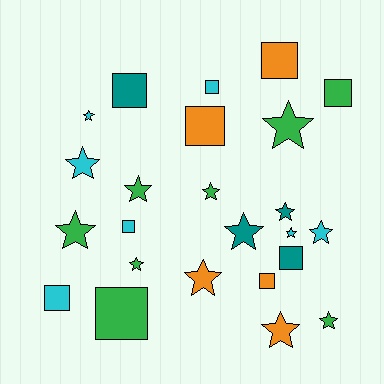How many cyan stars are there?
There are 4 cyan stars.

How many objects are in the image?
There are 24 objects.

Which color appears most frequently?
Green, with 8 objects.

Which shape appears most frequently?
Star, with 14 objects.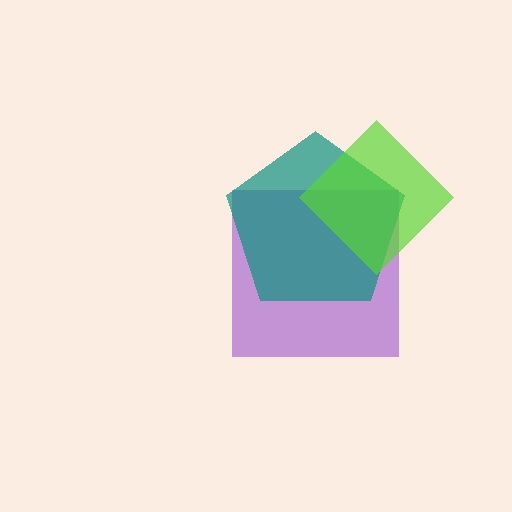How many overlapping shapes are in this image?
There are 3 overlapping shapes in the image.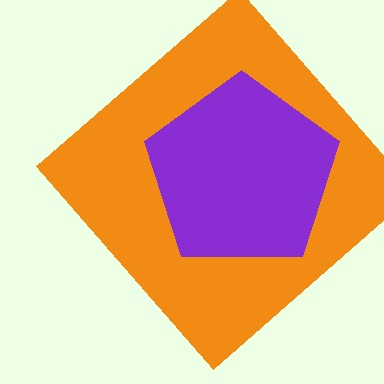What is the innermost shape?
The purple pentagon.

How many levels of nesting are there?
2.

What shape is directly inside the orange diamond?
The purple pentagon.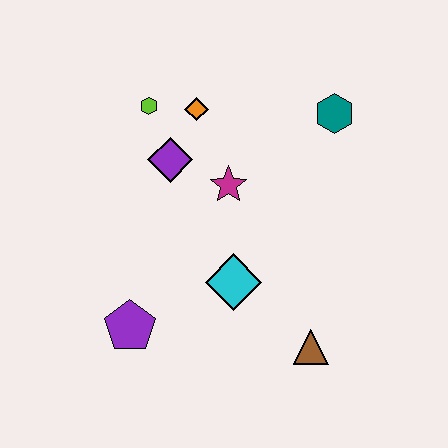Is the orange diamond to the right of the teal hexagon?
No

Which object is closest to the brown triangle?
The cyan diamond is closest to the brown triangle.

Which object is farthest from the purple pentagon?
The teal hexagon is farthest from the purple pentagon.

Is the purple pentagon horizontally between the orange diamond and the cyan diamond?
No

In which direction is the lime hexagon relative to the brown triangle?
The lime hexagon is above the brown triangle.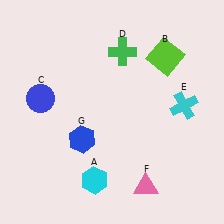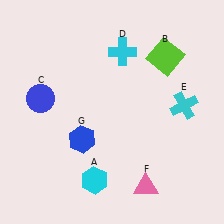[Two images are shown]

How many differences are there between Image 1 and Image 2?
There is 1 difference between the two images.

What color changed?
The cross (D) changed from green in Image 1 to cyan in Image 2.